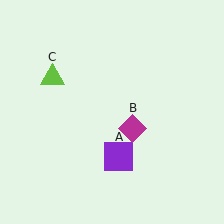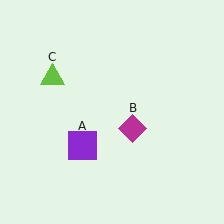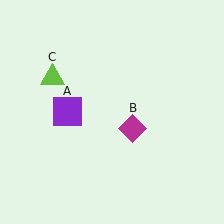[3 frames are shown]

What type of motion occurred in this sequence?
The purple square (object A) rotated clockwise around the center of the scene.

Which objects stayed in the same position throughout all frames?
Magenta diamond (object B) and lime triangle (object C) remained stationary.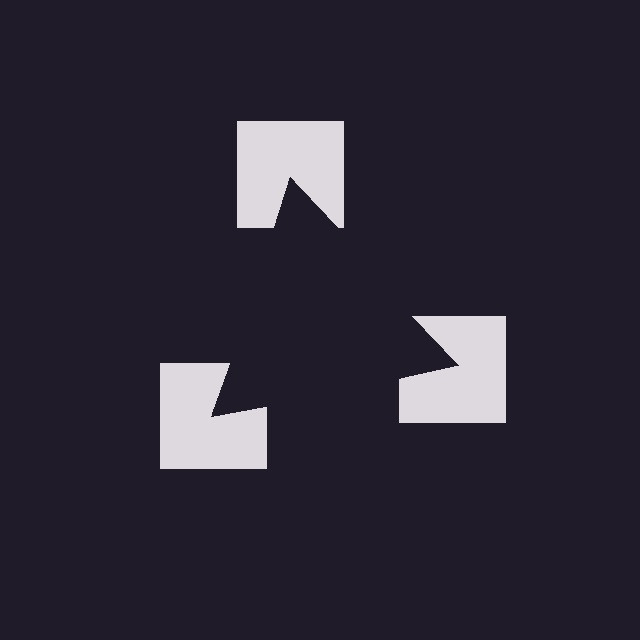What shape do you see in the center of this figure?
An illusory triangle — its edges are inferred from the aligned wedge cuts in the notched squares, not physically drawn.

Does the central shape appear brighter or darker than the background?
It typically appears slightly darker than the background, even though no actual brightness change is drawn.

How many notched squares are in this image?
There are 3 — one at each vertex of the illusory triangle.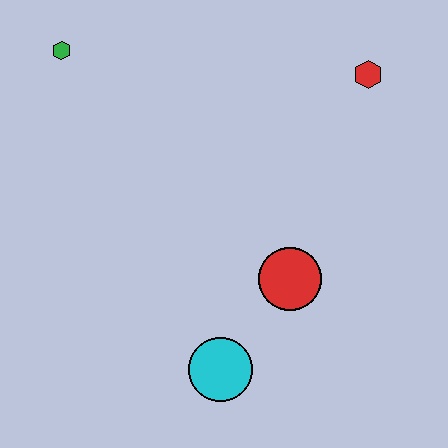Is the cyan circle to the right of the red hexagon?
No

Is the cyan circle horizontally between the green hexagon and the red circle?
Yes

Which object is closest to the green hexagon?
The red hexagon is closest to the green hexagon.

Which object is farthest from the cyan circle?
The green hexagon is farthest from the cyan circle.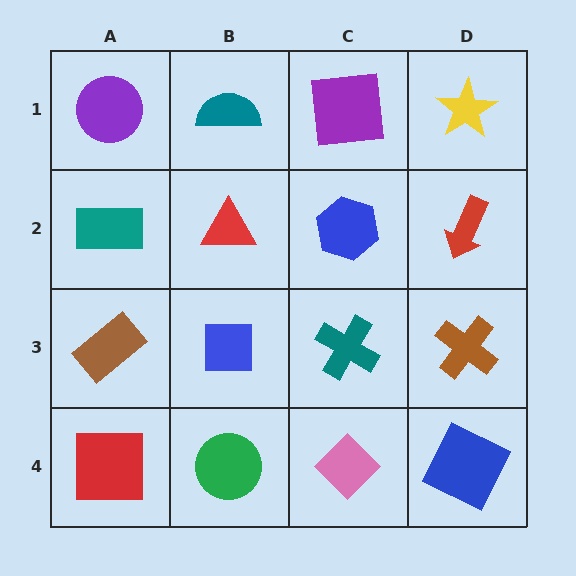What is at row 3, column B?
A blue square.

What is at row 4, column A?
A red square.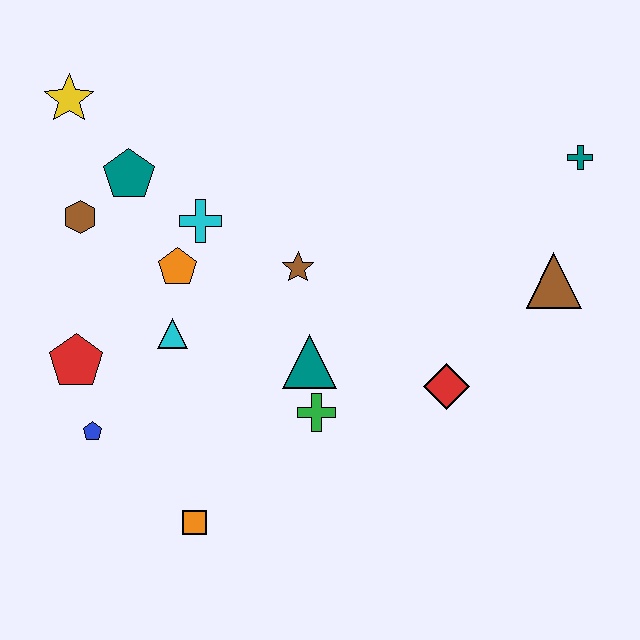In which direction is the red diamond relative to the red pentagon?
The red diamond is to the right of the red pentagon.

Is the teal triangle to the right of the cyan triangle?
Yes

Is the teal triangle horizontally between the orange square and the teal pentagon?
No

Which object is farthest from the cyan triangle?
The teal cross is farthest from the cyan triangle.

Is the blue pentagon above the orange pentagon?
No